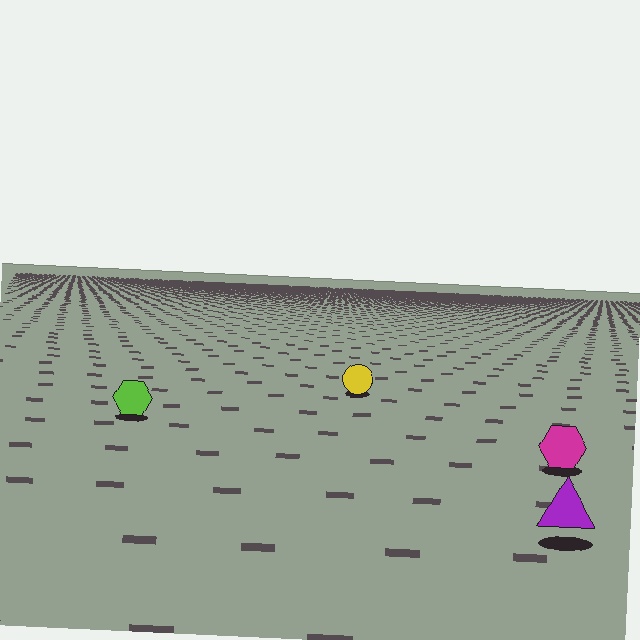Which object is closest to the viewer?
The purple triangle is closest. The texture marks near it are larger and more spread out.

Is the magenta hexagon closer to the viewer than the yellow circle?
Yes. The magenta hexagon is closer — you can tell from the texture gradient: the ground texture is coarser near it.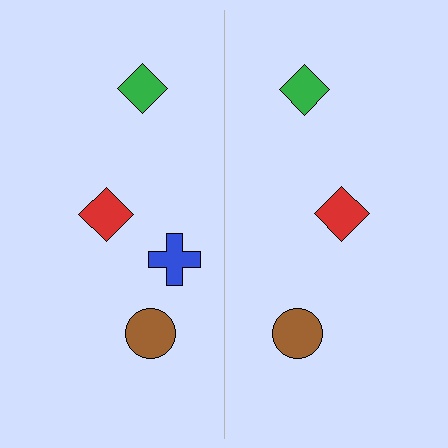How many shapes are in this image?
There are 7 shapes in this image.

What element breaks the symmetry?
A blue cross is missing from the right side.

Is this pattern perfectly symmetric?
No, the pattern is not perfectly symmetric. A blue cross is missing from the right side.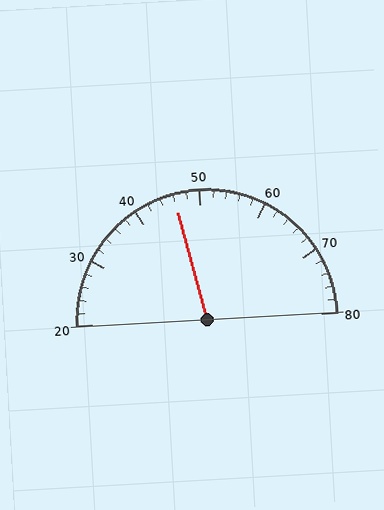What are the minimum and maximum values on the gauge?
The gauge ranges from 20 to 80.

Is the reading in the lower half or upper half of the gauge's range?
The reading is in the lower half of the range (20 to 80).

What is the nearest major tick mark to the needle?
The nearest major tick mark is 50.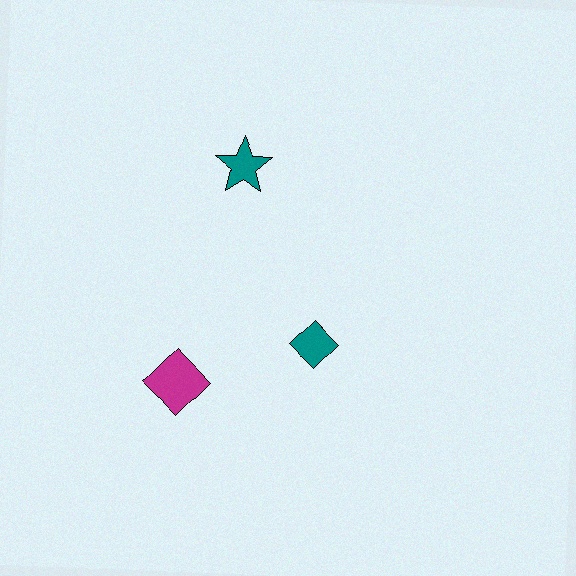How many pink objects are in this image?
There are no pink objects.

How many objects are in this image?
There are 3 objects.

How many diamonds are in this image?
There are 2 diamonds.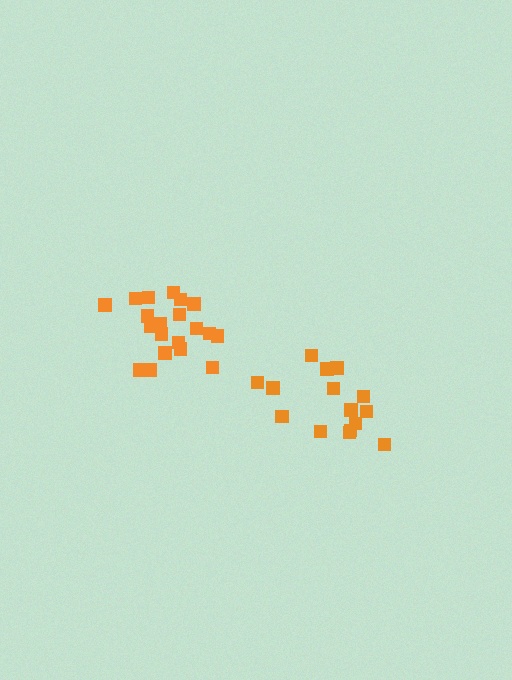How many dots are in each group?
Group 1: 20 dots, Group 2: 15 dots (35 total).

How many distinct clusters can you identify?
There are 2 distinct clusters.